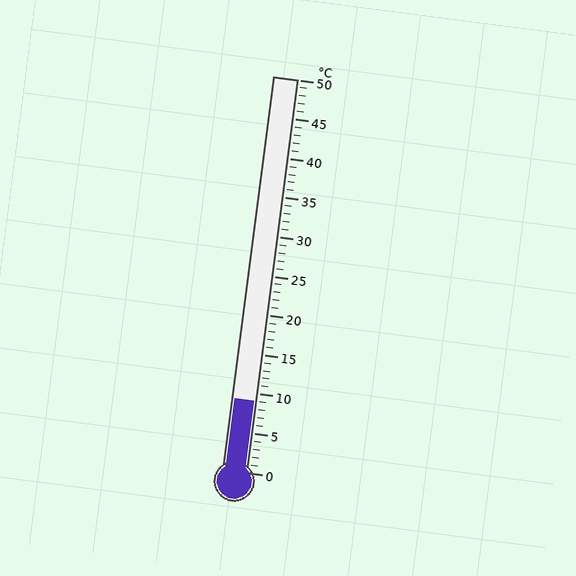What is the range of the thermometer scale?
The thermometer scale ranges from 0°C to 50°C.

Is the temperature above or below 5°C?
The temperature is above 5°C.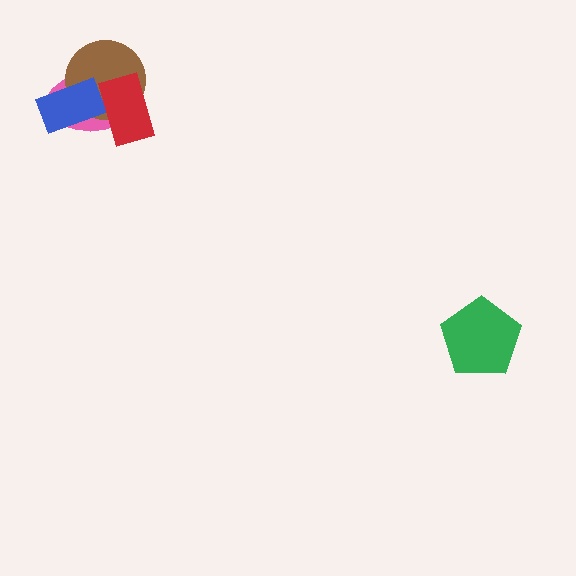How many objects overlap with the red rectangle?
3 objects overlap with the red rectangle.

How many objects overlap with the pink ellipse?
3 objects overlap with the pink ellipse.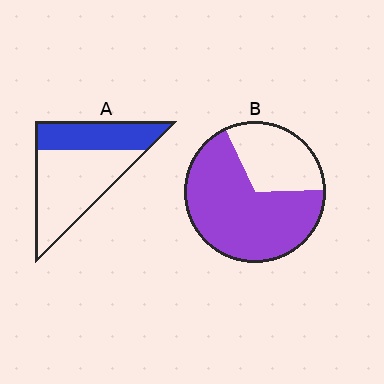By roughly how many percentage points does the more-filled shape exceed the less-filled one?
By roughly 30 percentage points (B over A).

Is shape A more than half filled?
No.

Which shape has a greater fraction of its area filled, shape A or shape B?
Shape B.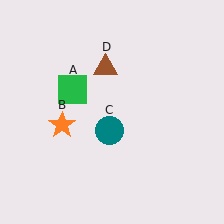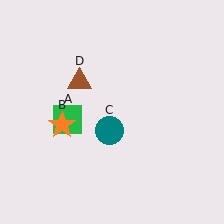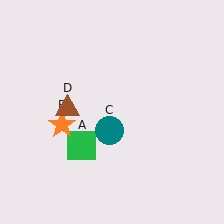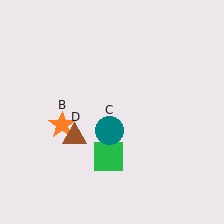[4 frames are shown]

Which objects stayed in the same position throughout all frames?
Orange star (object B) and teal circle (object C) remained stationary.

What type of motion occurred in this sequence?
The green square (object A), brown triangle (object D) rotated counterclockwise around the center of the scene.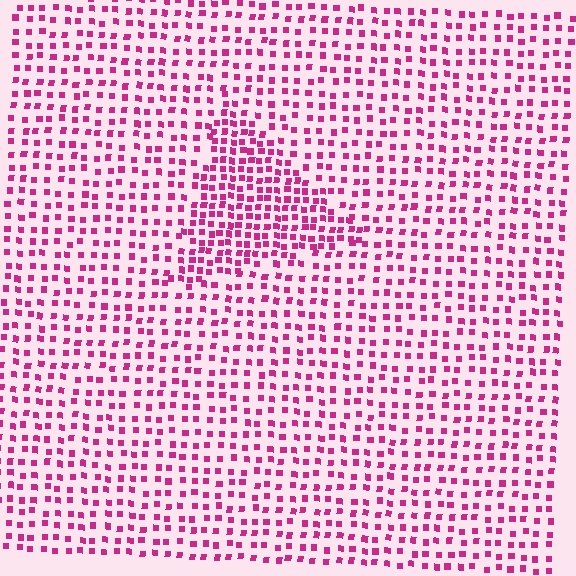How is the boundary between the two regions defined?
The boundary is defined by a change in element density (approximately 1.8x ratio). All elements are the same color, size, and shape.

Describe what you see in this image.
The image contains small magenta elements arranged at two different densities. A triangle-shaped region is visible where the elements are more densely packed than the surrounding area.